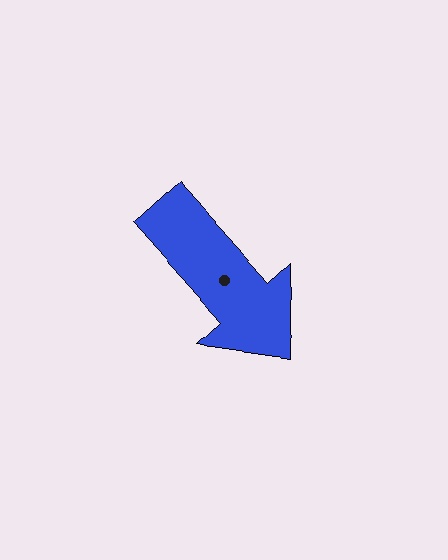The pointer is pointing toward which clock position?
Roughly 5 o'clock.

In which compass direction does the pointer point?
Southeast.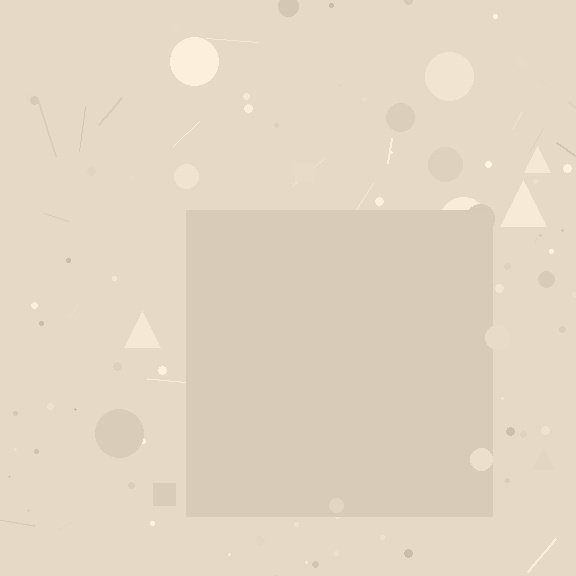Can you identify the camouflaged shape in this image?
The camouflaged shape is a square.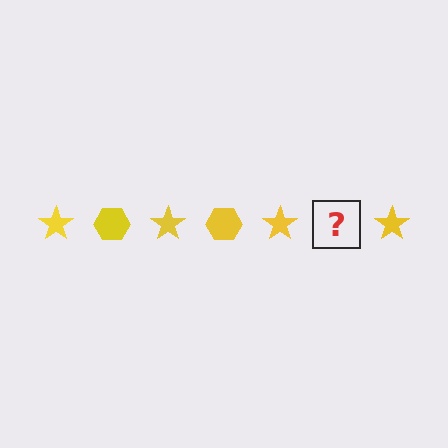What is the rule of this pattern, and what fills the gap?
The rule is that the pattern cycles through star, hexagon shapes in yellow. The gap should be filled with a yellow hexagon.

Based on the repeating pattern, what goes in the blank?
The blank should be a yellow hexagon.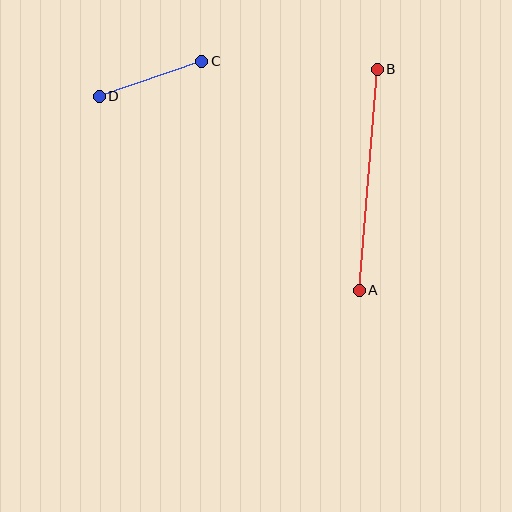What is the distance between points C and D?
The distance is approximately 109 pixels.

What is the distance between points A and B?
The distance is approximately 222 pixels.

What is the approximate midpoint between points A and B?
The midpoint is at approximately (368, 180) pixels.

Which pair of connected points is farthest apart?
Points A and B are farthest apart.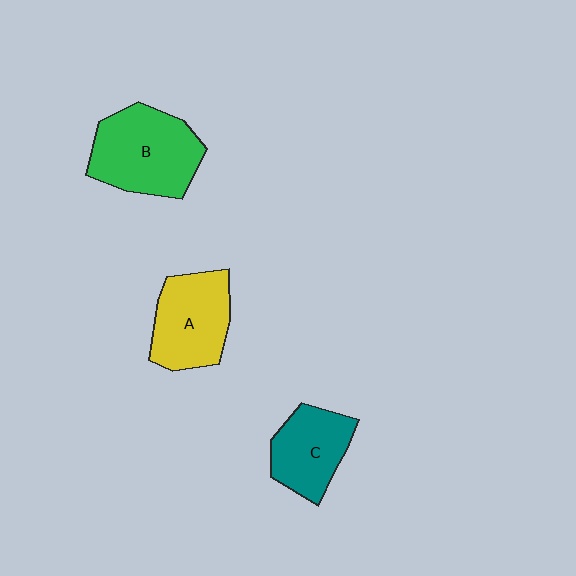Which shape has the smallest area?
Shape C (teal).